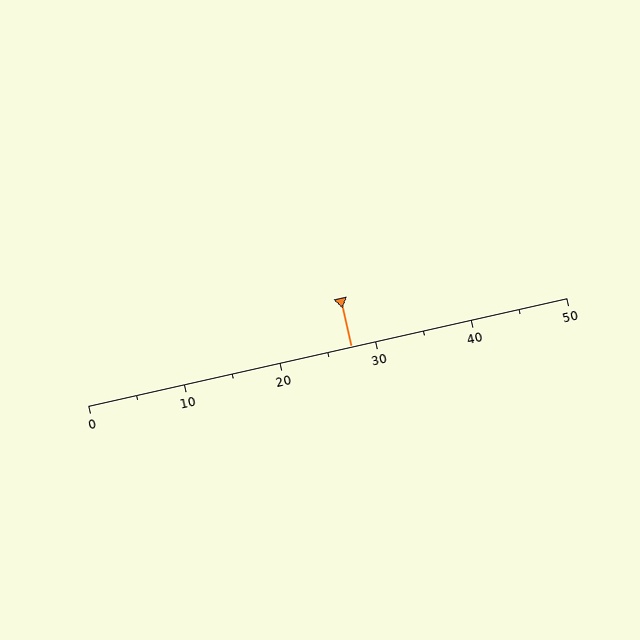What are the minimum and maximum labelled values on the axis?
The axis runs from 0 to 50.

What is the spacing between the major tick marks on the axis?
The major ticks are spaced 10 apart.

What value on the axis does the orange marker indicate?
The marker indicates approximately 27.5.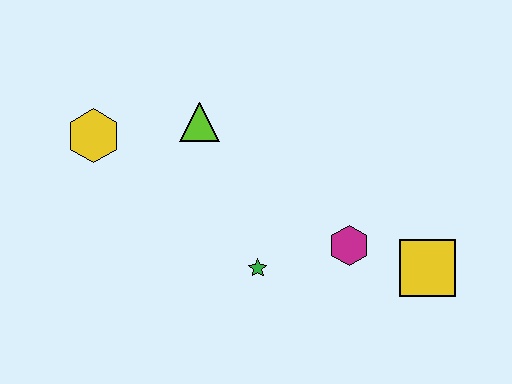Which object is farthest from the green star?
The yellow hexagon is farthest from the green star.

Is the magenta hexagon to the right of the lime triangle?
Yes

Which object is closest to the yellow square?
The magenta hexagon is closest to the yellow square.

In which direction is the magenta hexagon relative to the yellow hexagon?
The magenta hexagon is to the right of the yellow hexagon.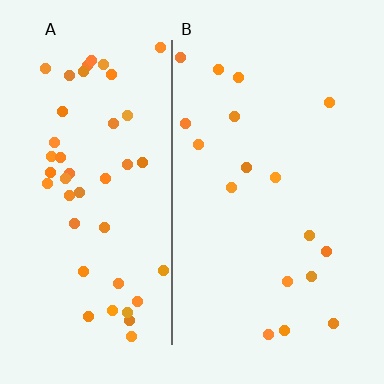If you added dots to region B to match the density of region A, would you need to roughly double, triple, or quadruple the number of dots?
Approximately triple.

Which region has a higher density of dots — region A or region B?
A (the left).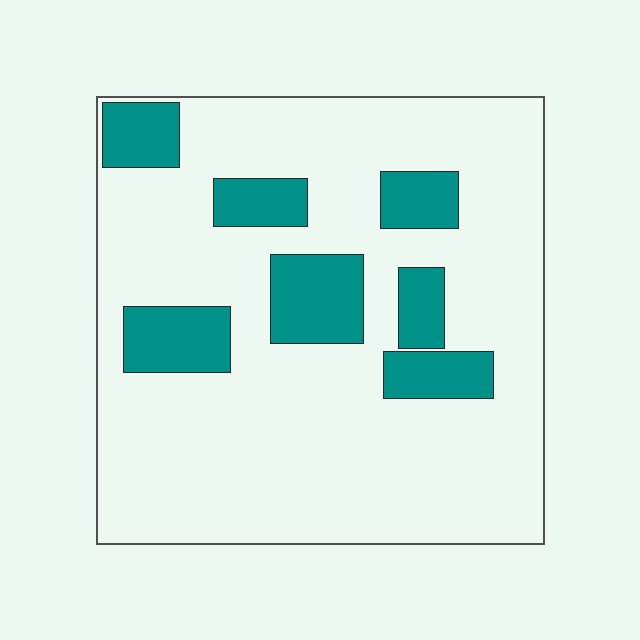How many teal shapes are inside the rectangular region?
7.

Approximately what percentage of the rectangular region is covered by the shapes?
Approximately 20%.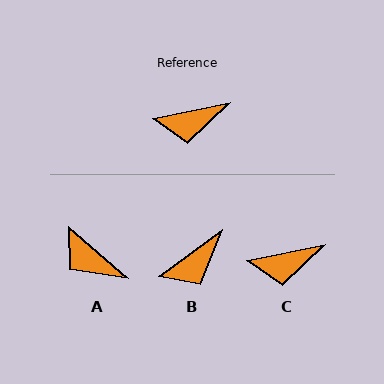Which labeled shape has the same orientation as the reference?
C.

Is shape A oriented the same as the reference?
No, it is off by about 53 degrees.